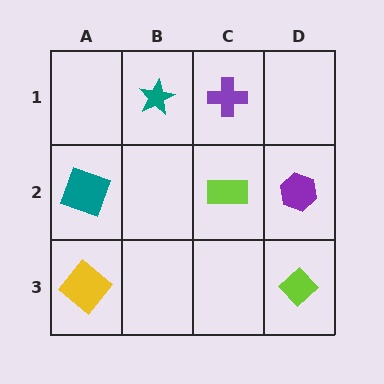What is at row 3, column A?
A yellow diamond.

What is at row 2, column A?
A teal square.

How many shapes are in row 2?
3 shapes.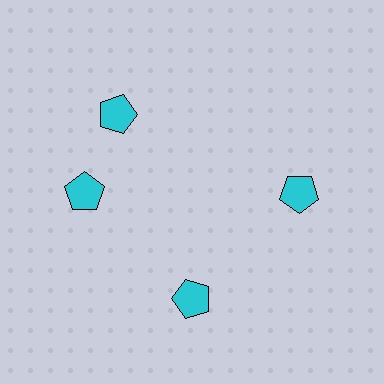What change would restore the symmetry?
The symmetry would be restored by rotating it back into even spacing with its neighbors so that all 4 pentagons sit at equal angles and equal distance from the center.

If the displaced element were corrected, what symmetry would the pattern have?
It would have 4-fold rotational symmetry — the pattern would map onto itself every 90 degrees.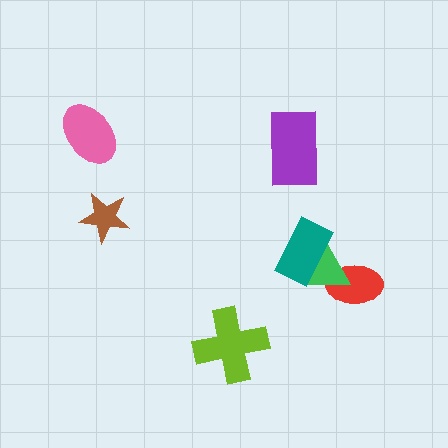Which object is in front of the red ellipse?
The green triangle is in front of the red ellipse.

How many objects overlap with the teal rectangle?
1 object overlaps with the teal rectangle.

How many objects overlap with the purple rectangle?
0 objects overlap with the purple rectangle.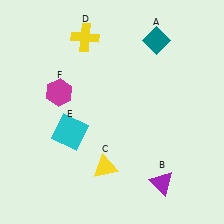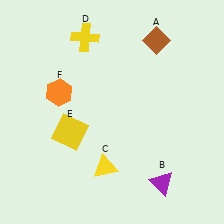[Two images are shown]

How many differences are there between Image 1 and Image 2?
There are 3 differences between the two images.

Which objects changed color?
A changed from teal to brown. E changed from cyan to yellow. F changed from magenta to orange.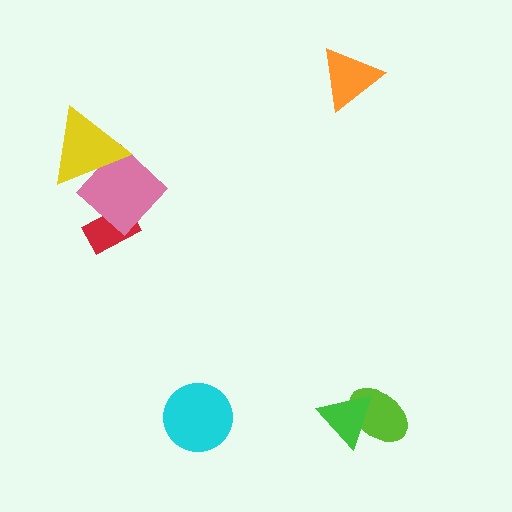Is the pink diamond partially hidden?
Yes, it is partially covered by another shape.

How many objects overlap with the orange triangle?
0 objects overlap with the orange triangle.